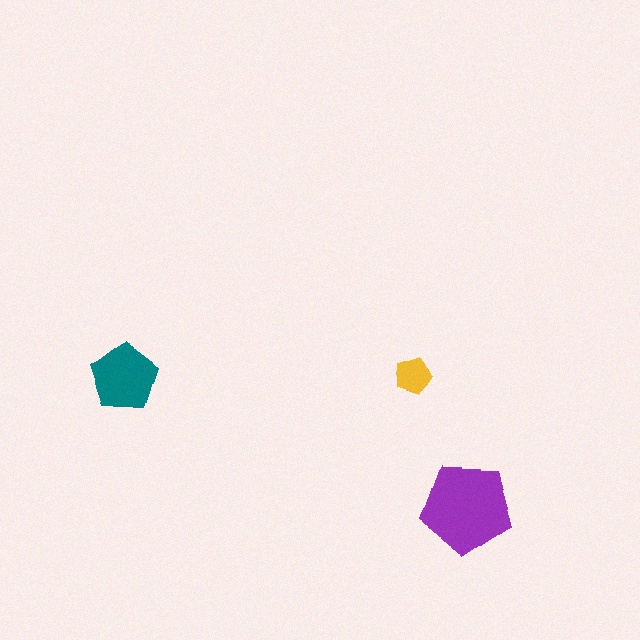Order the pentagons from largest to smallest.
the purple one, the teal one, the yellow one.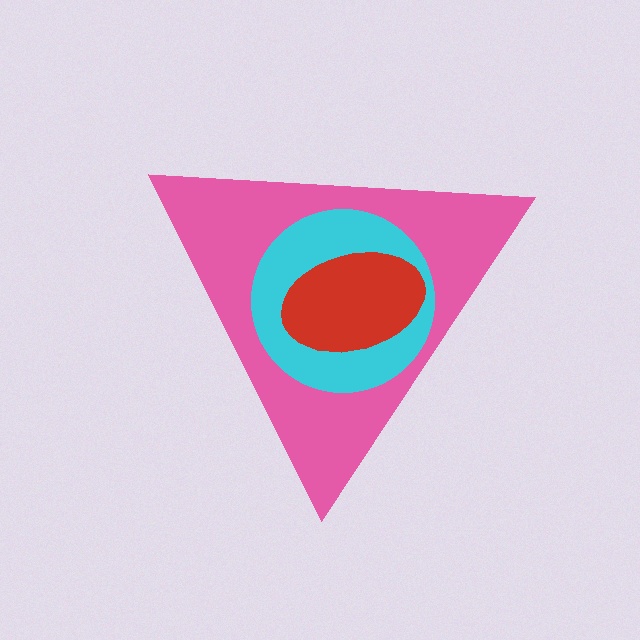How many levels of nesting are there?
3.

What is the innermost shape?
The red ellipse.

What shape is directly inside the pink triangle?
The cyan circle.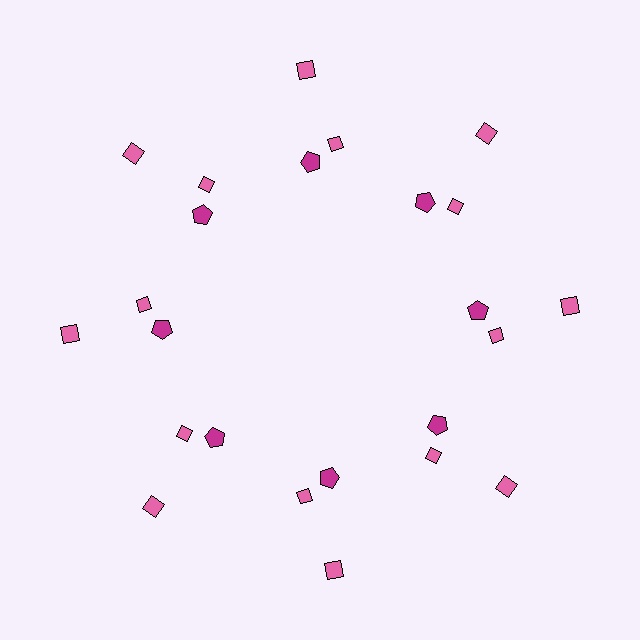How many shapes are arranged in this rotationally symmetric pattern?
There are 24 shapes, arranged in 8 groups of 3.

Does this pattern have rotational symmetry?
Yes, this pattern has 8-fold rotational symmetry. It looks the same after rotating 45 degrees around the center.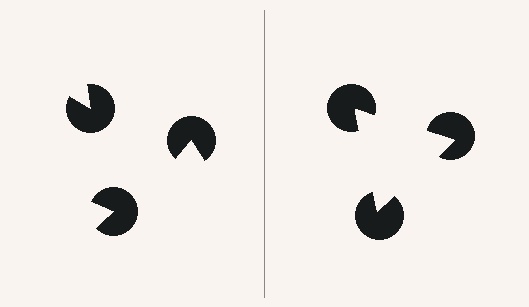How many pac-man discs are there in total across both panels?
6 — 3 on each side.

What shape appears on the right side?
An illusory triangle.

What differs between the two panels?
The pac-man discs are positioned identically on both sides; only the wedge orientations differ. On the right they align to a triangle; on the left they are misaligned.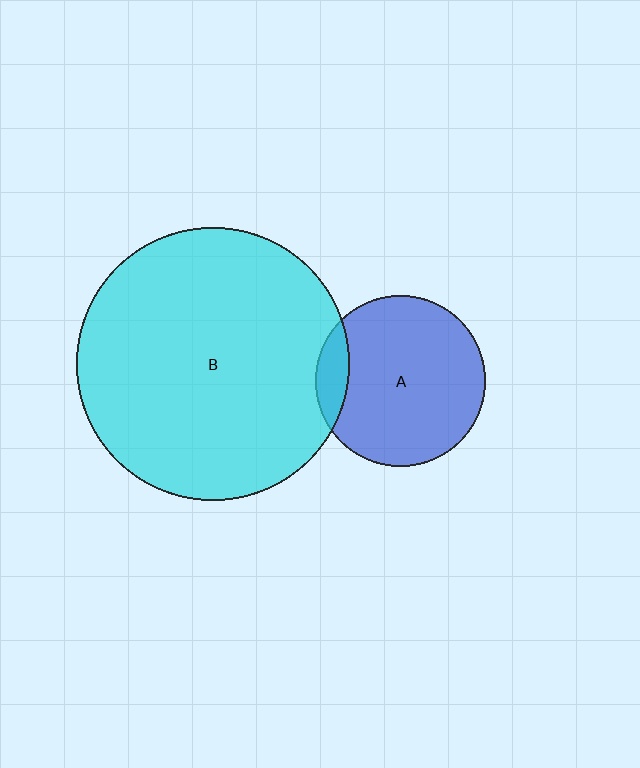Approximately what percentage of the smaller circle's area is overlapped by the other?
Approximately 10%.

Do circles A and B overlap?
Yes.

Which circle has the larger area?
Circle B (cyan).